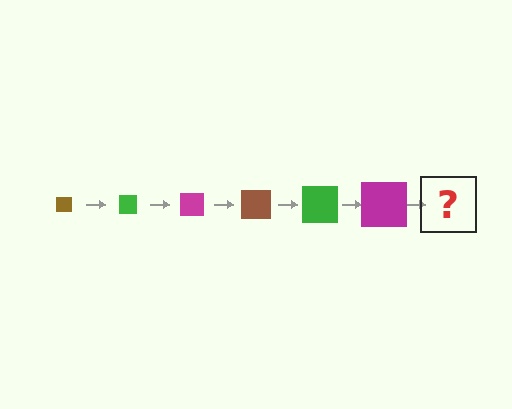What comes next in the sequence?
The next element should be a brown square, larger than the previous one.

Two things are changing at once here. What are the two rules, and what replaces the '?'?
The two rules are that the square grows larger each step and the color cycles through brown, green, and magenta. The '?' should be a brown square, larger than the previous one.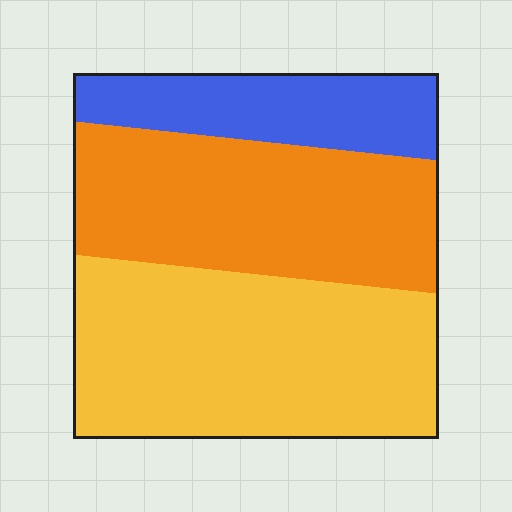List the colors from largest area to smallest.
From largest to smallest: yellow, orange, blue.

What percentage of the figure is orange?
Orange takes up between a third and a half of the figure.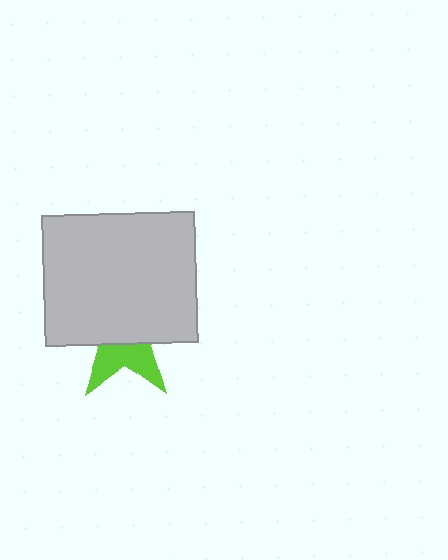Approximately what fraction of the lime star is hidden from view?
Roughly 61% of the lime star is hidden behind the light gray rectangle.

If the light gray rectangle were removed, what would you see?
You would see the complete lime star.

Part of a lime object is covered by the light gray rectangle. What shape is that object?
It is a star.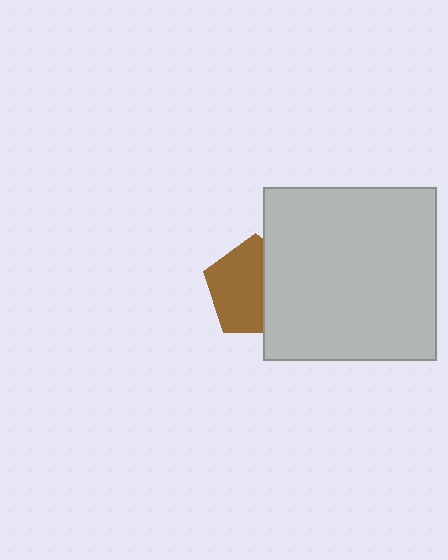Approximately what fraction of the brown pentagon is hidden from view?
Roughly 39% of the brown pentagon is hidden behind the light gray square.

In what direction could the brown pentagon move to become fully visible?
The brown pentagon could move left. That would shift it out from behind the light gray square entirely.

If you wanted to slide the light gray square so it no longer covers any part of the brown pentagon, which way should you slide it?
Slide it right — that is the most direct way to separate the two shapes.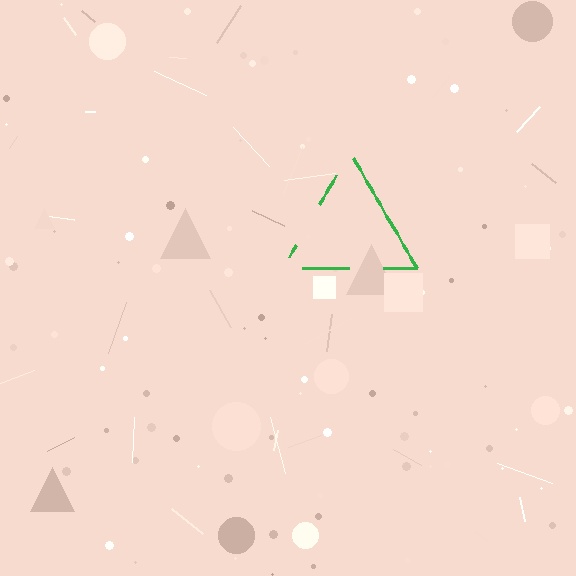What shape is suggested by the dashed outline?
The dashed outline suggests a triangle.